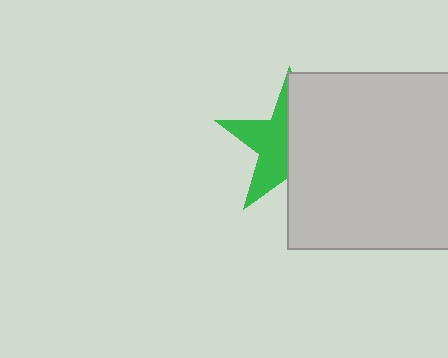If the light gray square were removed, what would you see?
You would see the complete green star.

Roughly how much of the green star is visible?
About half of it is visible (roughly 47%).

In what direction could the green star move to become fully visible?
The green star could move left. That would shift it out from behind the light gray square entirely.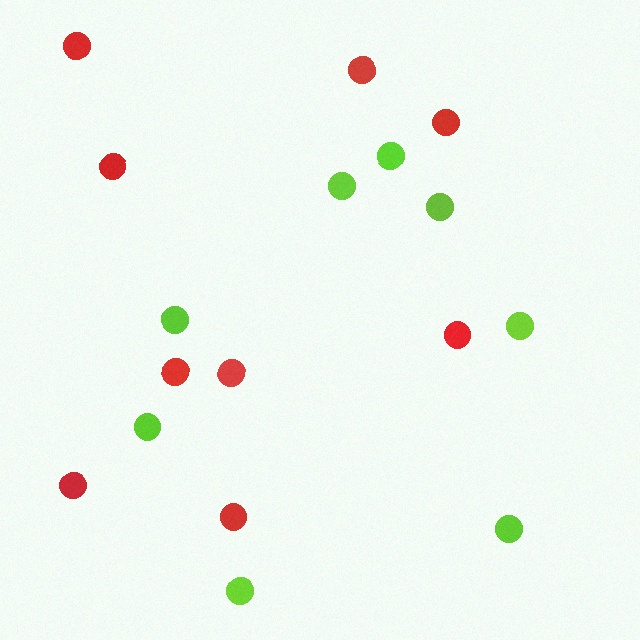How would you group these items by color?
There are 2 groups: one group of lime circles (8) and one group of red circles (9).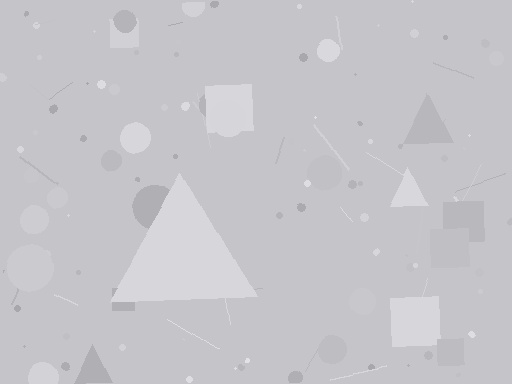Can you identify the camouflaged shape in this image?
The camouflaged shape is a triangle.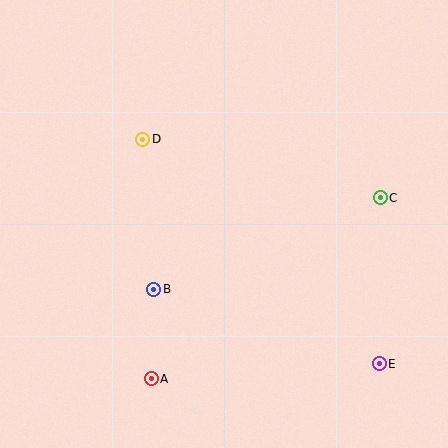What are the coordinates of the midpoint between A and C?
The midpoint between A and C is at (266, 288).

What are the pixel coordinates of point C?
Point C is at (380, 198).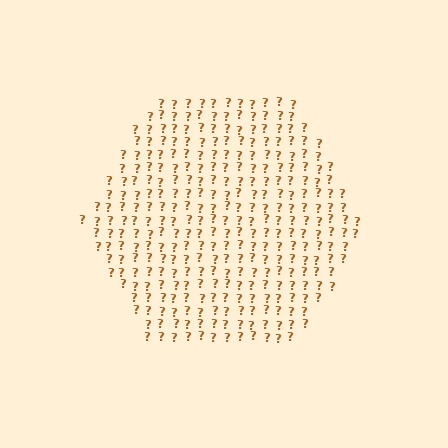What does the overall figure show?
The overall figure shows a hexagon.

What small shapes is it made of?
It is made of small question marks.